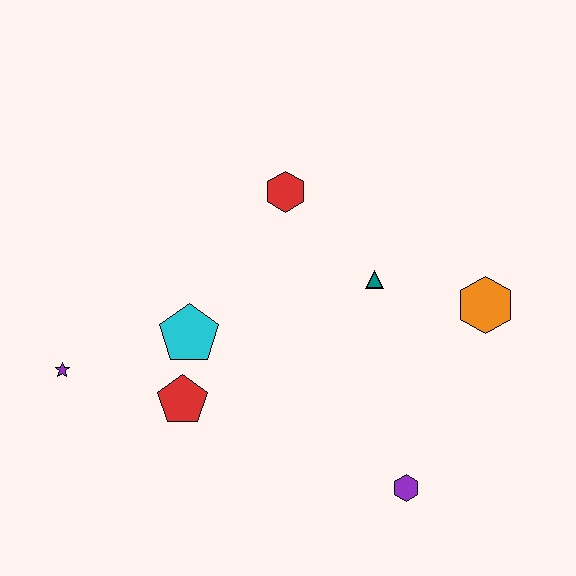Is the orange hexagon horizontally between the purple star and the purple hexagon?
No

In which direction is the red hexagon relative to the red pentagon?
The red hexagon is above the red pentagon.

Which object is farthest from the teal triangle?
The purple star is farthest from the teal triangle.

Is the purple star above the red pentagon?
Yes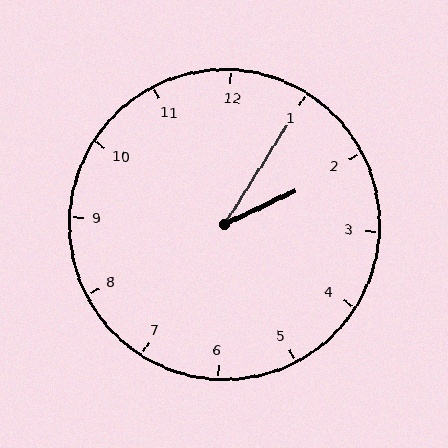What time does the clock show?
2:05.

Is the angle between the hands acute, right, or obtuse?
It is acute.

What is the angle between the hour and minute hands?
Approximately 32 degrees.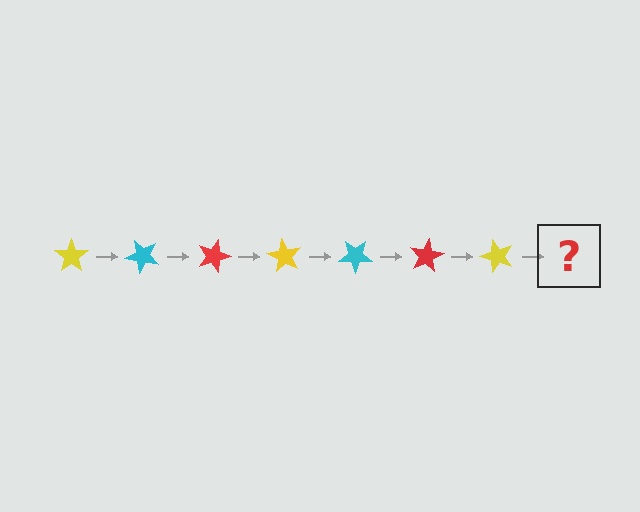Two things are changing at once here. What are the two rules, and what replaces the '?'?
The two rules are that it rotates 45 degrees each step and the color cycles through yellow, cyan, and red. The '?' should be a cyan star, rotated 315 degrees from the start.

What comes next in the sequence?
The next element should be a cyan star, rotated 315 degrees from the start.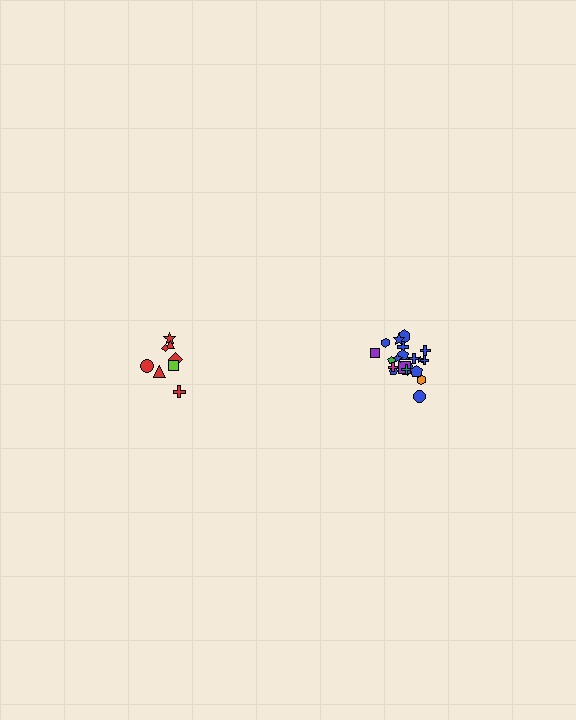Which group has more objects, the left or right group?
The right group.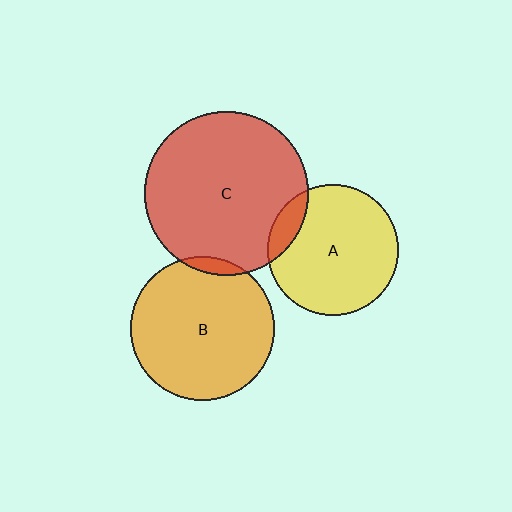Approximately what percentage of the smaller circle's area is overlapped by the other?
Approximately 5%.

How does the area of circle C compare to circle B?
Approximately 1.3 times.